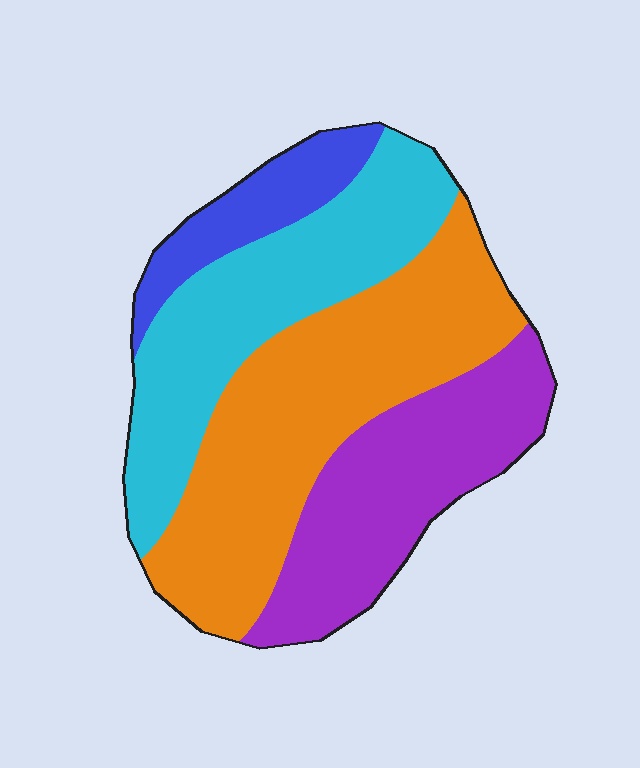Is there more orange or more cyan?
Orange.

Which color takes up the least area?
Blue, at roughly 10%.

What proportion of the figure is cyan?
Cyan takes up about one quarter (1/4) of the figure.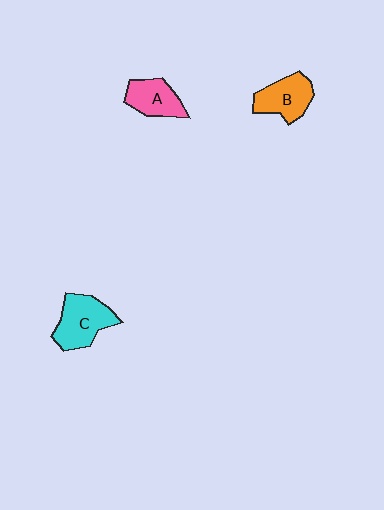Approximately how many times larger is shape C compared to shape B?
Approximately 1.2 times.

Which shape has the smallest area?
Shape A (pink).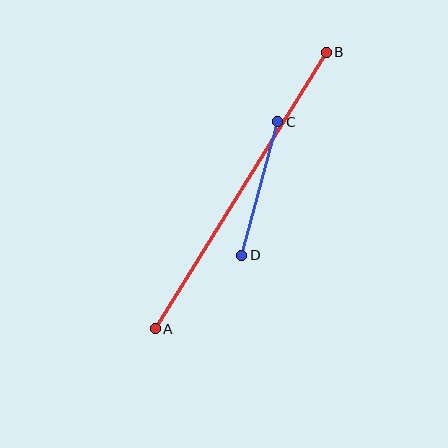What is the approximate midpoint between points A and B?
The midpoint is at approximately (241, 190) pixels.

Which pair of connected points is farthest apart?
Points A and B are farthest apart.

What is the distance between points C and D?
The distance is approximately 139 pixels.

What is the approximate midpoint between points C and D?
The midpoint is at approximately (260, 188) pixels.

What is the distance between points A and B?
The distance is approximately 325 pixels.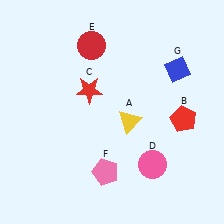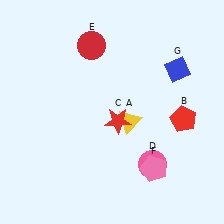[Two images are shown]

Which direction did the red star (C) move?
The red star (C) moved down.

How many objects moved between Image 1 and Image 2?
2 objects moved between the two images.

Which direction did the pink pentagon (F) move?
The pink pentagon (F) moved right.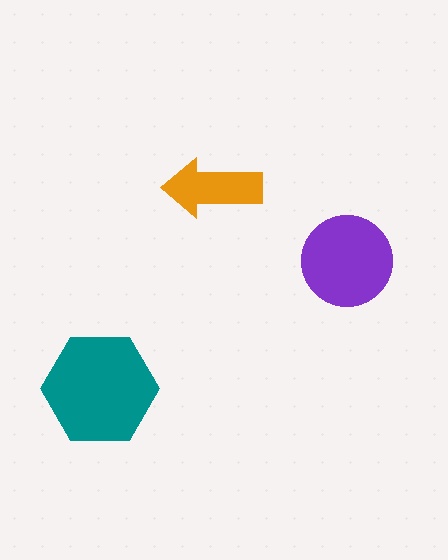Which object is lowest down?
The teal hexagon is bottommost.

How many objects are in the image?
There are 3 objects in the image.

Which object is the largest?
The teal hexagon.